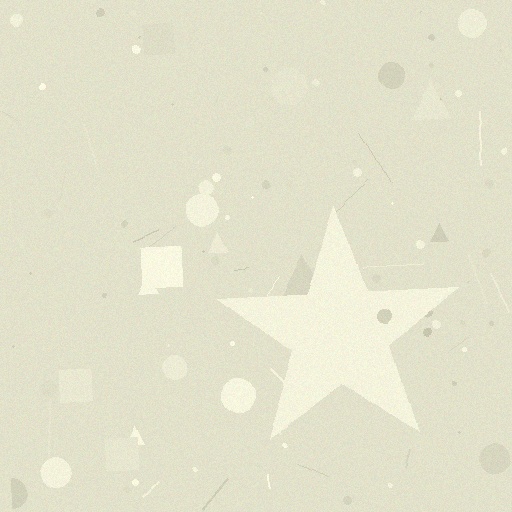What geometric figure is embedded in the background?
A star is embedded in the background.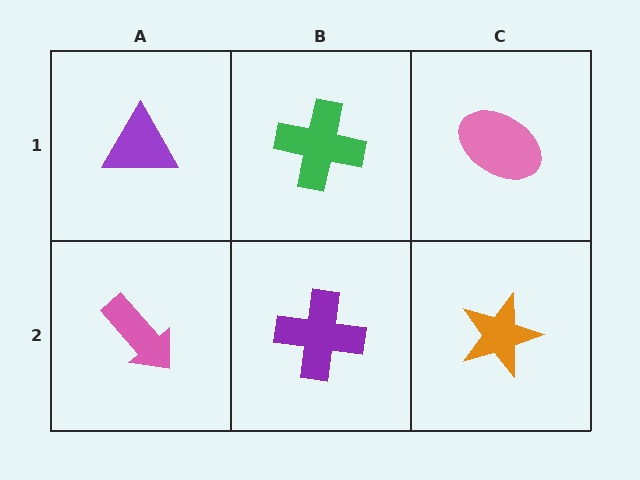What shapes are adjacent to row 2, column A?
A purple triangle (row 1, column A), a purple cross (row 2, column B).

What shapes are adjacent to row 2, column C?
A pink ellipse (row 1, column C), a purple cross (row 2, column B).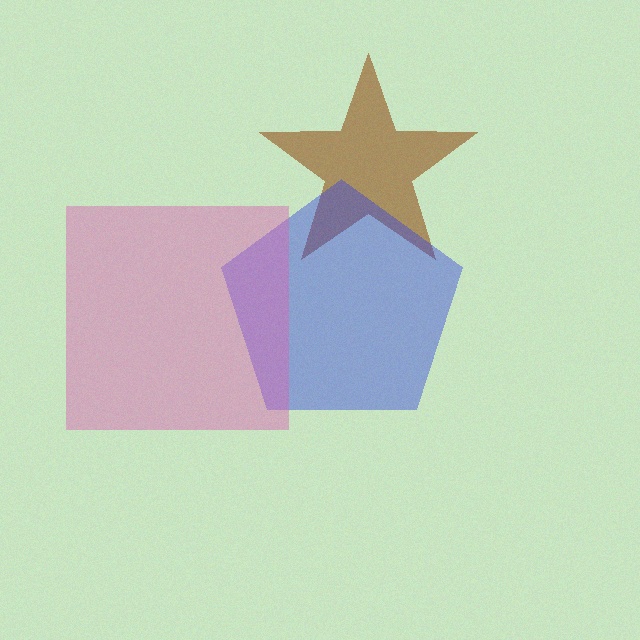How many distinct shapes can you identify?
There are 3 distinct shapes: a brown star, a blue pentagon, a pink square.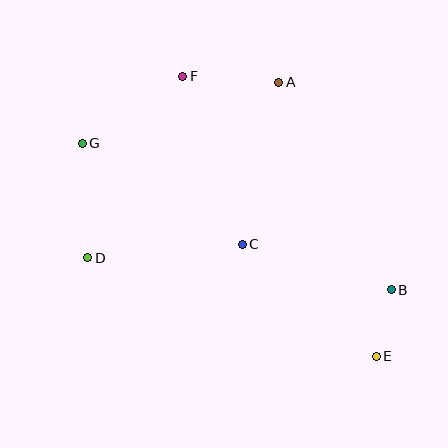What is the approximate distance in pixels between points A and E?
The distance between A and E is approximately 291 pixels.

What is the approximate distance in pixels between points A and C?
The distance between A and C is approximately 166 pixels.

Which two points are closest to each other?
Points B and E are closest to each other.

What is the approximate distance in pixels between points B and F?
The distance between B and F is approximately 298 pixels.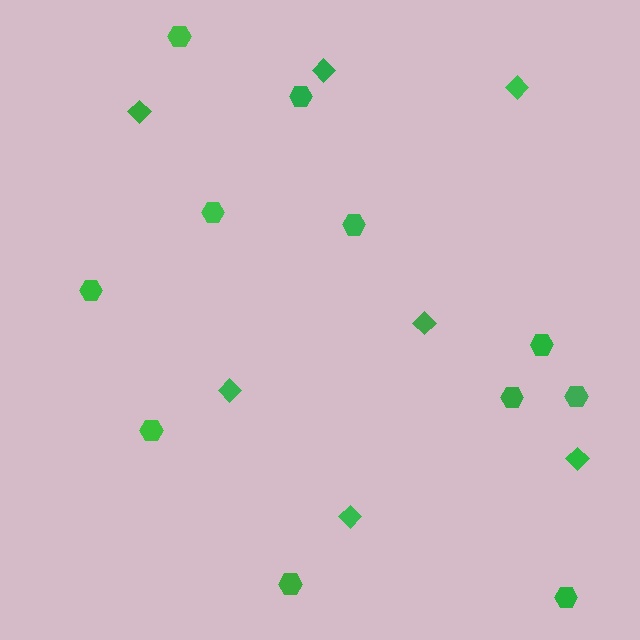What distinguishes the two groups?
There are 2 groups: one group of diamonds (7) and one group of hexagons (11).